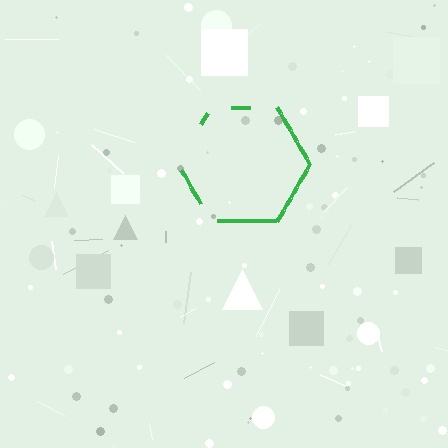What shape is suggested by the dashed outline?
The dashed outline suggests a hexagon.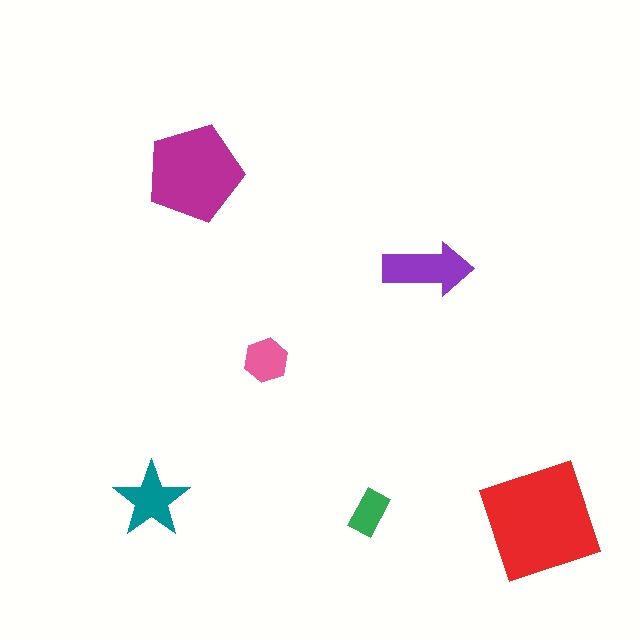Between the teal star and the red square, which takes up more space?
The red square.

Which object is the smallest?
The green rectangle.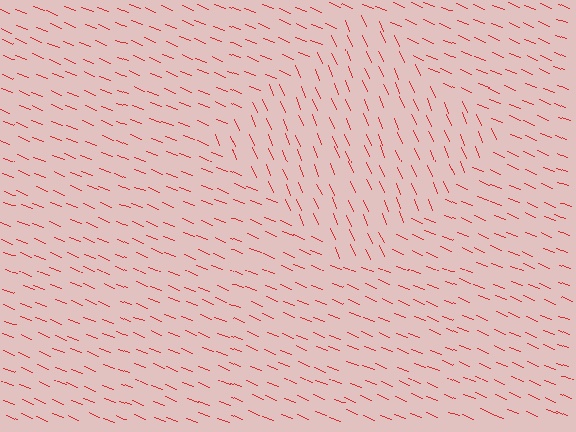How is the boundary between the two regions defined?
The boundary is defined purely by a change in line orientation (approximately 45 degrees difference). All lines are the same color and thickness.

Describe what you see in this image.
The image is filled with small red line segments. A diamond region in the image has lines oriented differently from the surrounding lines, creating a visible texture boundary.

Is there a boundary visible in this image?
Yes, there is a texture boundary formed by a change in line orientation.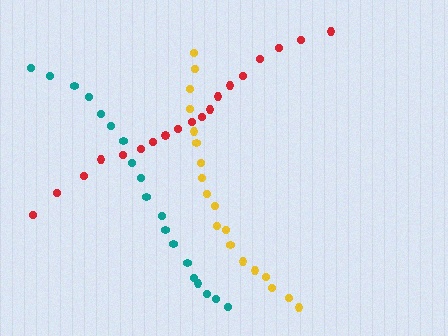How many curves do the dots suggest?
There are 3 distinct paths.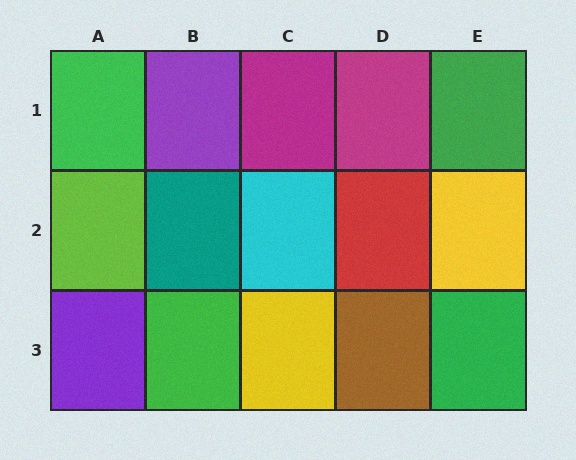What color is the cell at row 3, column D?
Brown.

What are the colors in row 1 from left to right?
Green, purple, magenta, magenta, green.